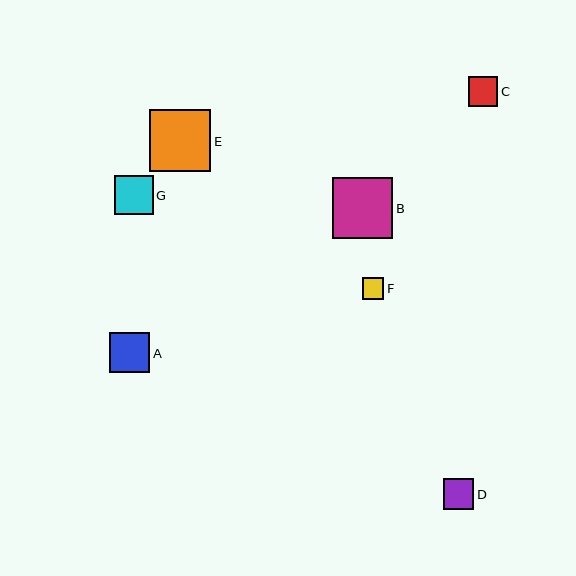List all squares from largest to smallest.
From largest to smallest: E, B, A, G, D, C, F.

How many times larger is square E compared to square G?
Square E is approximately 1.6 times the size of square G.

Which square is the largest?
Square E is the largest with a size of approximately 62 pixels.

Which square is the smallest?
Square F is the smallest with a size of approximately 21 pixels.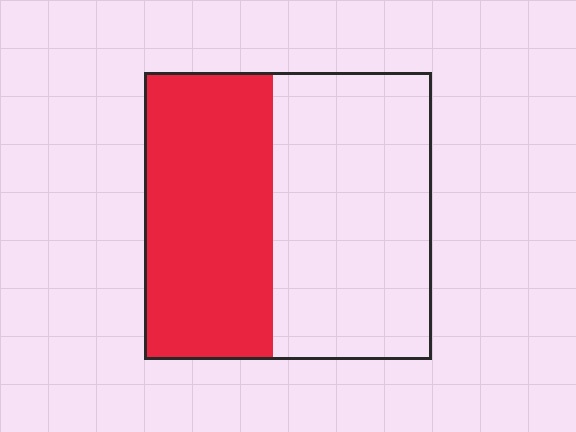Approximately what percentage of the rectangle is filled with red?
Approximately 45%.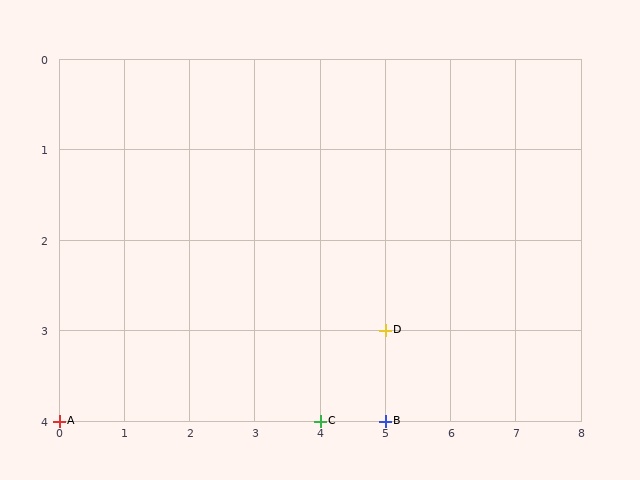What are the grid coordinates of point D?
Point D is at grid coordinates (5, 3).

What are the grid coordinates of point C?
Point C is at grid coordinates (4, 4).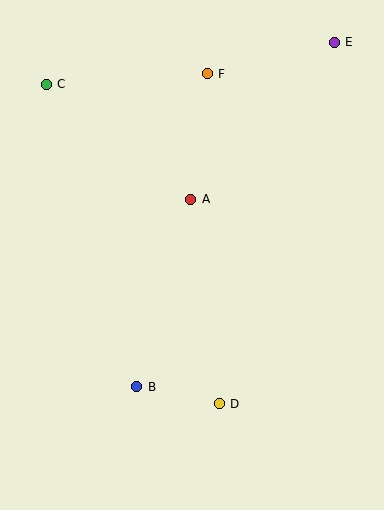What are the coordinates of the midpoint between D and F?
The midpoint between D and F is at (213, 239).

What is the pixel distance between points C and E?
The distance between C and E is 291 pixels.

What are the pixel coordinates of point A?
Point A is at (191, 199).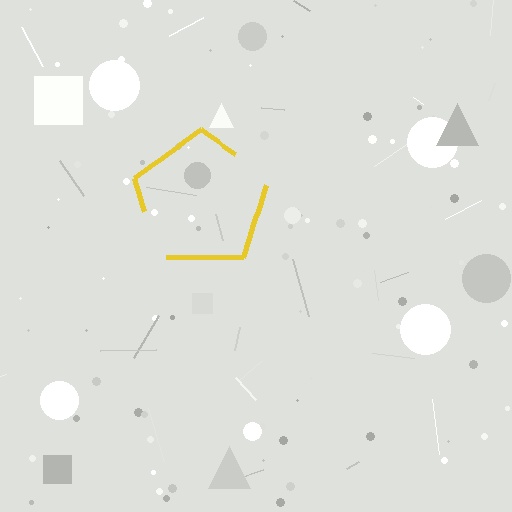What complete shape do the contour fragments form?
The contour fragments form a pentagon.